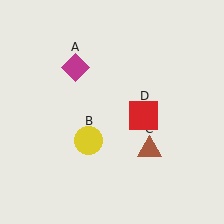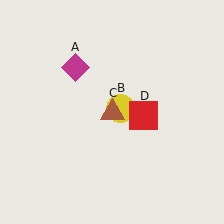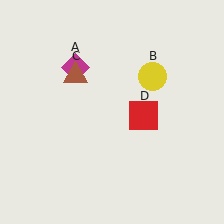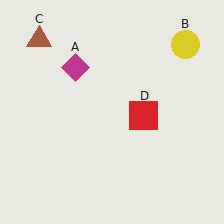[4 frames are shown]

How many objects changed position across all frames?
2 objects changed position: yellow circle (object B), brown triangle (object C).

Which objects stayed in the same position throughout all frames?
Magenta diamond (object A) and red square (object D) remained stationary.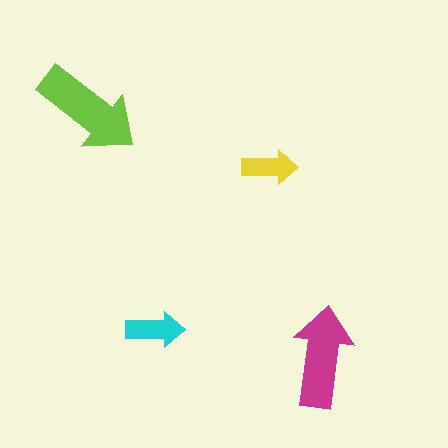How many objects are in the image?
There are 4 objects in the image.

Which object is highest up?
The lime arrow is topmost.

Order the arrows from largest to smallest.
the lime one, the magenta one, the cyan one, the yellow one.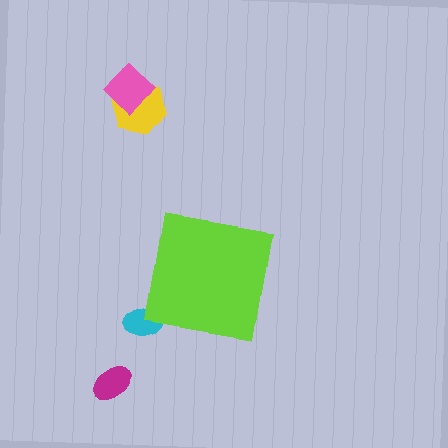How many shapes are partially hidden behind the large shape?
1 shape is partially hidden.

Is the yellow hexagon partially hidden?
No, the yellow hexagon is fully visible.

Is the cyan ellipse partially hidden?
Yes, the cyan ellipse is partially hidden behind the lime square.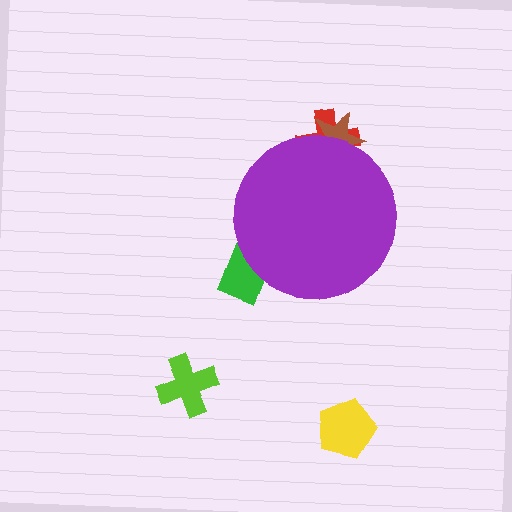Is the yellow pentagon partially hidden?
No, the yellow pentagon is fully visible.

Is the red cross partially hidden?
Yes, the red cross is partially hidden behind the purple circle.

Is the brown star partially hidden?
Yes, the brown star is partially hidden behind the purple circle.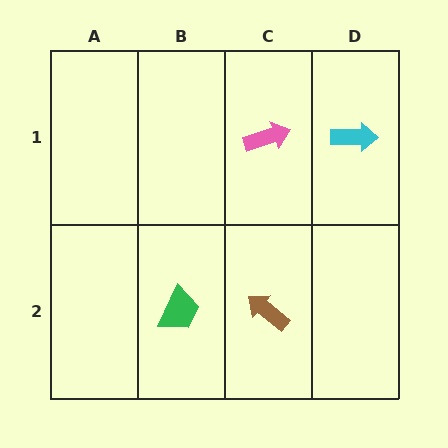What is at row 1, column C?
A pink arrow.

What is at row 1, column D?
A cyan arrow.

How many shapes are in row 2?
2 shapes.